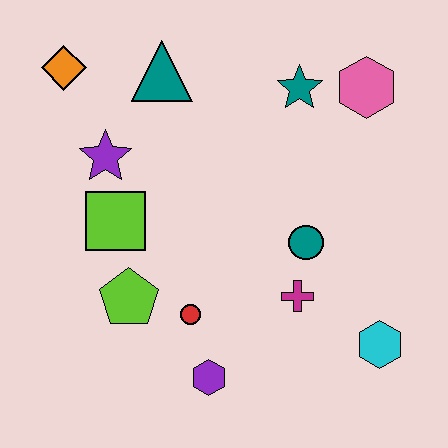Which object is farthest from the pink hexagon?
The purple hexagon is farthest from the pink hexagon.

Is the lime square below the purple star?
Yes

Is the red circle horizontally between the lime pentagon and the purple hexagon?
Yes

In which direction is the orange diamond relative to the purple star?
The orange diamond is above the purple star.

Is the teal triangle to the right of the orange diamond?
Yes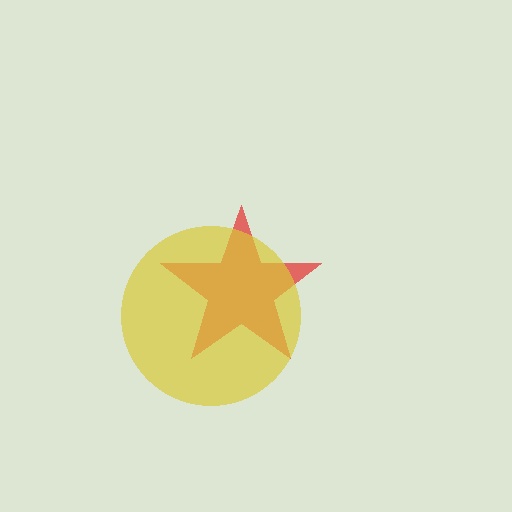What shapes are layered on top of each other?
The layered shapes are: a red star, a yellow circle.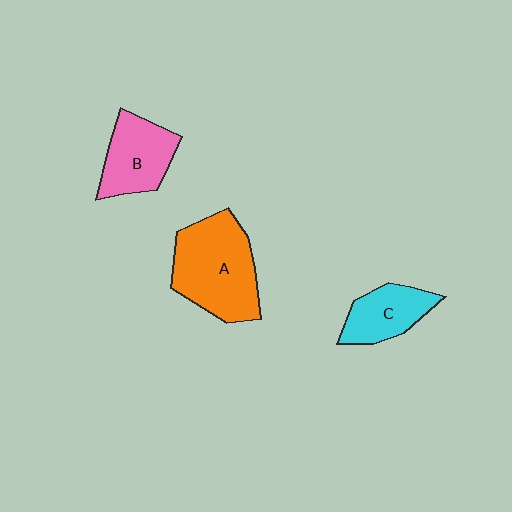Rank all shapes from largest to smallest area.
From largest to smallest: A (orange), B (pink), C (cyan).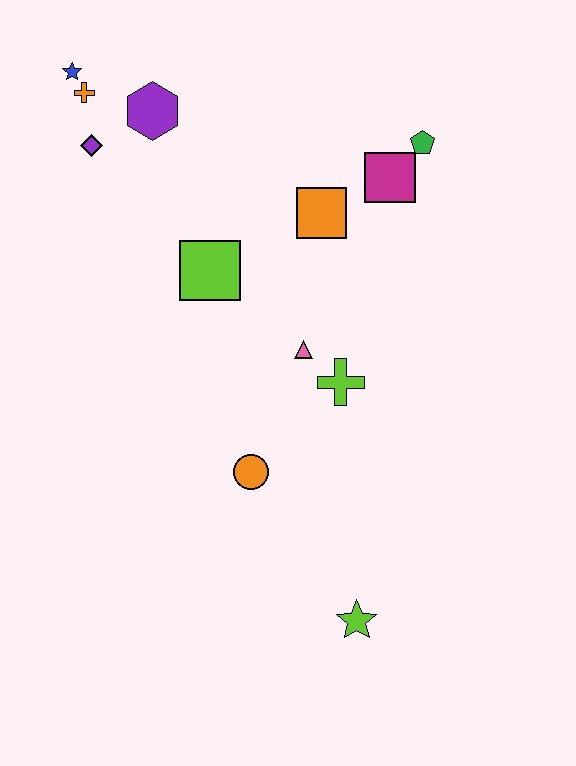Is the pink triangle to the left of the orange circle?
No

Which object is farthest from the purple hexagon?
The lime star is farthest from the purple hexagon.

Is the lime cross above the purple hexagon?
No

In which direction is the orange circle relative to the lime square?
The orange circle is below the lime square.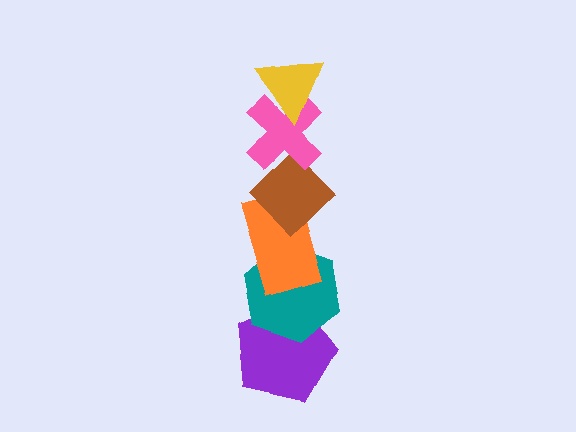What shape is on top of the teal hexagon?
The orange rectangle is on top of the teal hexagon.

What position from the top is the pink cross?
The pink cross is 2nd from the top.